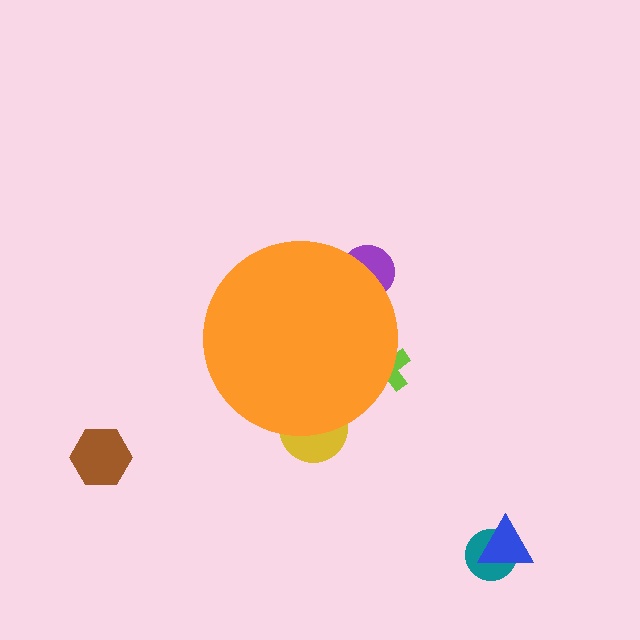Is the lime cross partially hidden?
Yes, the lime cross is partially hidden behind the orange circle.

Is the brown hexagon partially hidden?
No, the brown hexagon is fully visible.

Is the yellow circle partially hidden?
Yes, the yellow circle is partially hidden behind the orange circle.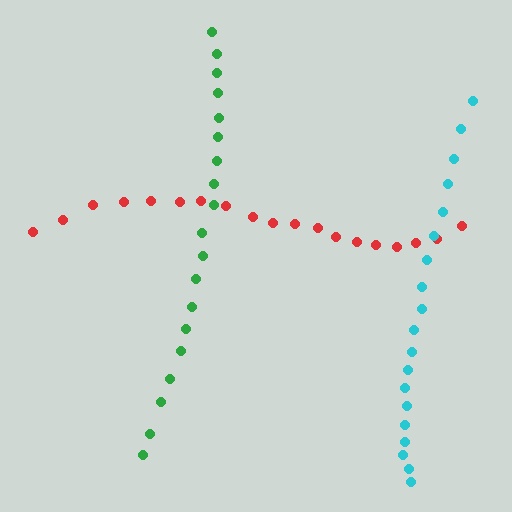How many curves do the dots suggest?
There are 3 distinct paths.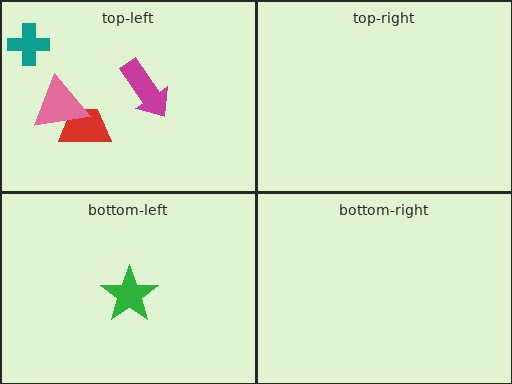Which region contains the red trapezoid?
The top-left region.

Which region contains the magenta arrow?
The top-left region.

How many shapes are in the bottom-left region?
1.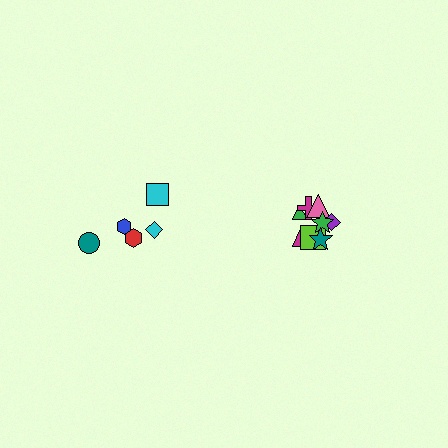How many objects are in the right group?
There are 8 objects.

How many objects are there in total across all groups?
There are 13 objects.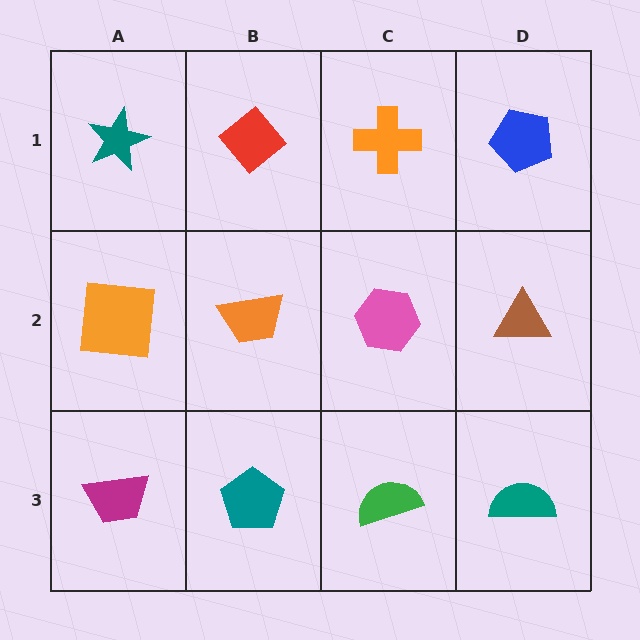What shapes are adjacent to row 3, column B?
An orange trapezoid (row 2, column B), a magenta trapezoid (row 3, column A), a green semicircle (row 3, column C).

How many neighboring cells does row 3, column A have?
2.